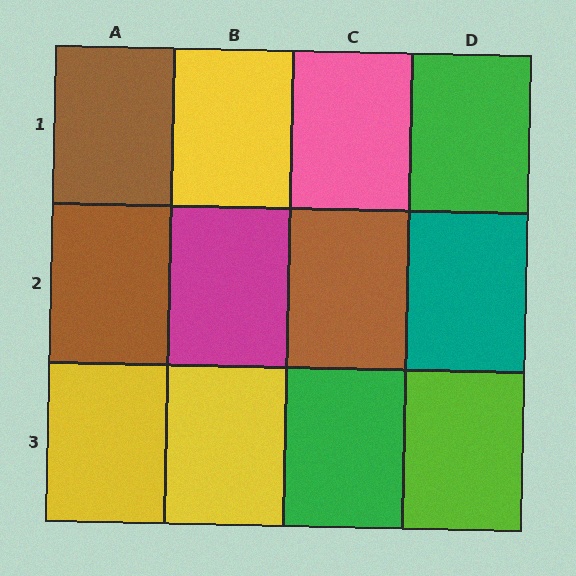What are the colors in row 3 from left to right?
Yellow, yellow, green, lime.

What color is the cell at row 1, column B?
Yellow.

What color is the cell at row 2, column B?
Magenta.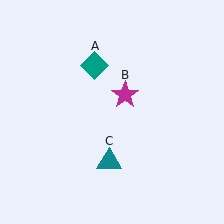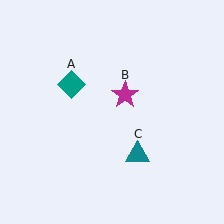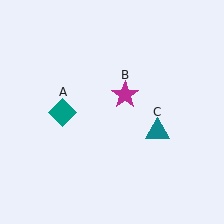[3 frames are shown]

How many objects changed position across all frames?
2 objects changed position: teal diamond (object A), teal triangle (object C).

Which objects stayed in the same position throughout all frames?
Magenta star (object B) remained stationary.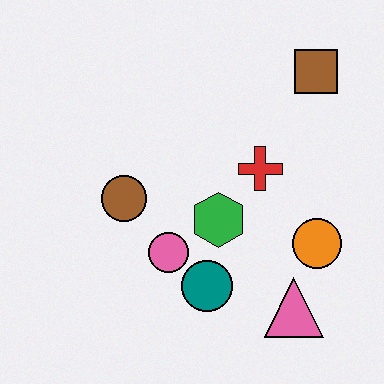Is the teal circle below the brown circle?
Yes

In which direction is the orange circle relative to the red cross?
The orange circle is below the red cross.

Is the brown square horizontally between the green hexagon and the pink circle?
No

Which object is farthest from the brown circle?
The brown square is farthest from the brown circle.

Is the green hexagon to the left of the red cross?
Yes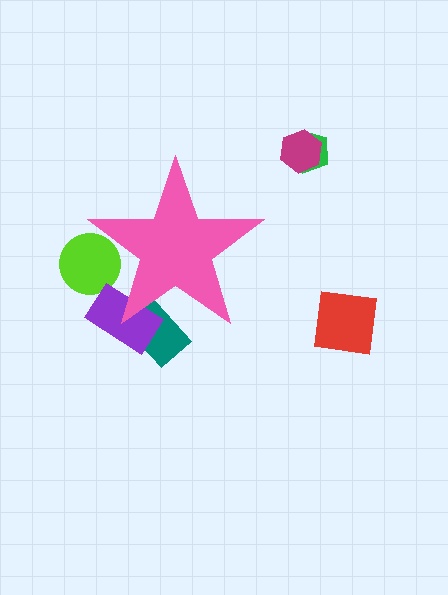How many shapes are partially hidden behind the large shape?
3 shapes are partially hidden.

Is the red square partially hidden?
No, the red square is fully visible.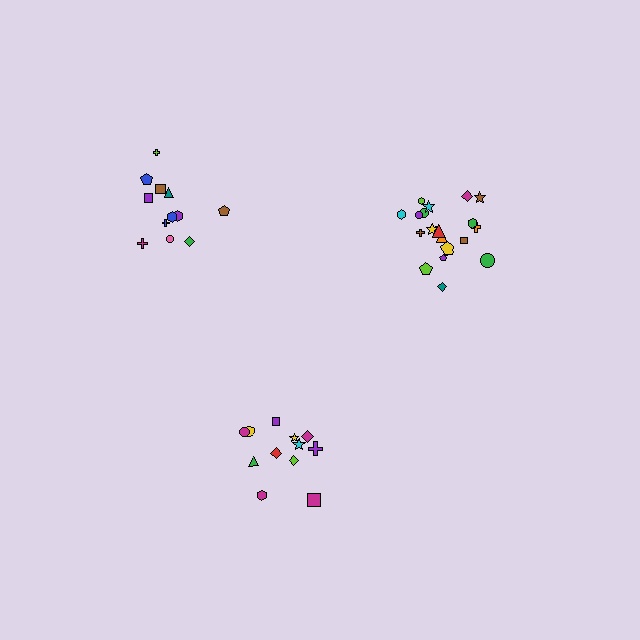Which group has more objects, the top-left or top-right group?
The top-right group.